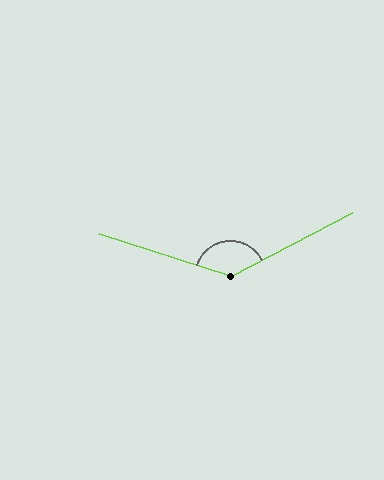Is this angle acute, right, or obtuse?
It is obtuse.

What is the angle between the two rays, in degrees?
Approximately 135 degrees.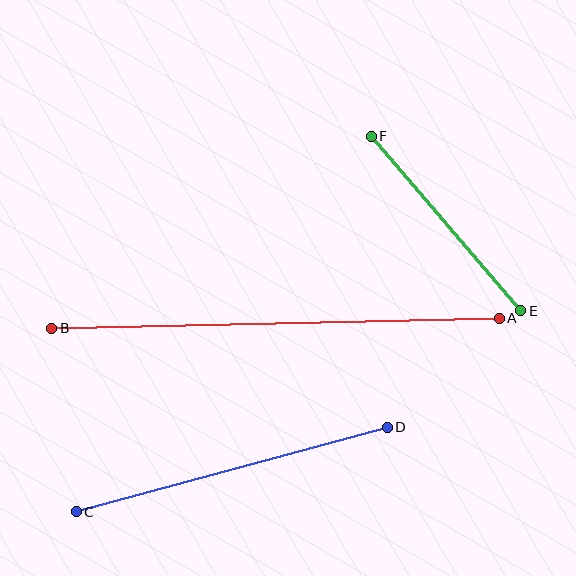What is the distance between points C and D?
The distance is approximately 322 pixels.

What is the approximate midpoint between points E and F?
The midpoint is at approximately (446, 223) pixels.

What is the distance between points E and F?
The distance is approximately 230 pixels.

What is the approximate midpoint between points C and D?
The midpoint is at approximately (232, 470) pixels.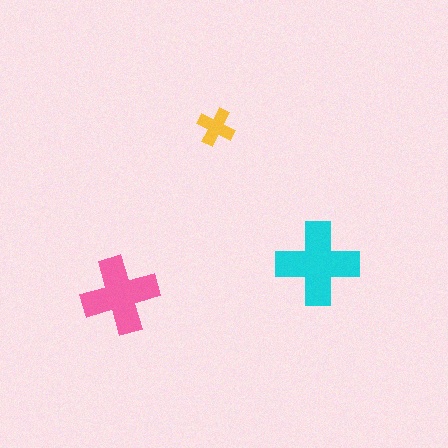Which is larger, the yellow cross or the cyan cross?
The cyan one.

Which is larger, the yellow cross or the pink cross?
The pink one.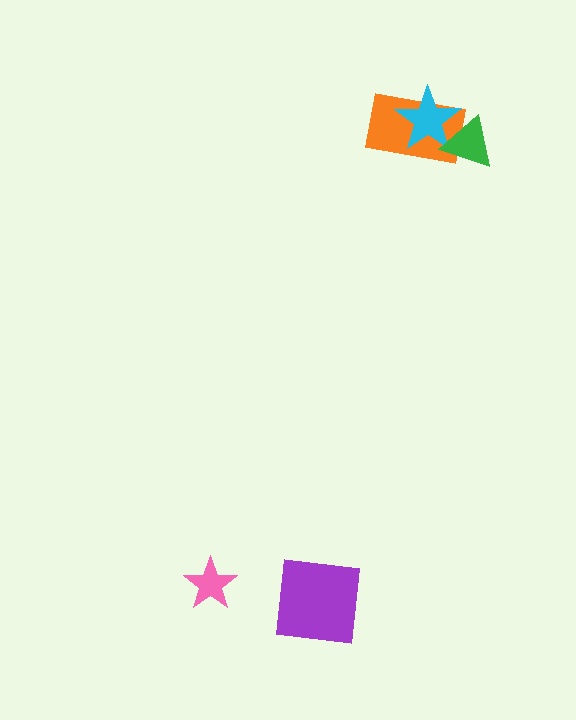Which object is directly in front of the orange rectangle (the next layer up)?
The cyan star is directly in front of the orange rectangle.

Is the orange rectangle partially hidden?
Yes, it is partially covered by another shape.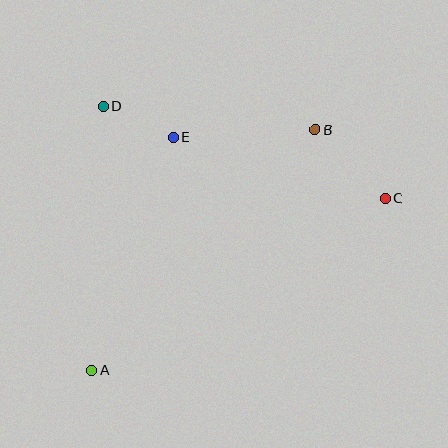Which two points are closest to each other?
Points D and E are closest to each other.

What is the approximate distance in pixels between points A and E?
The distance between A and E is approximately 247 pixels.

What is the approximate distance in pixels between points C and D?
The distance between C and D is approximately 297 pixels.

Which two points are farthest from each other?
Points A and C are farthest from each other.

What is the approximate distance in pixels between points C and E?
The distance between C and E is approximately 220 pixels.